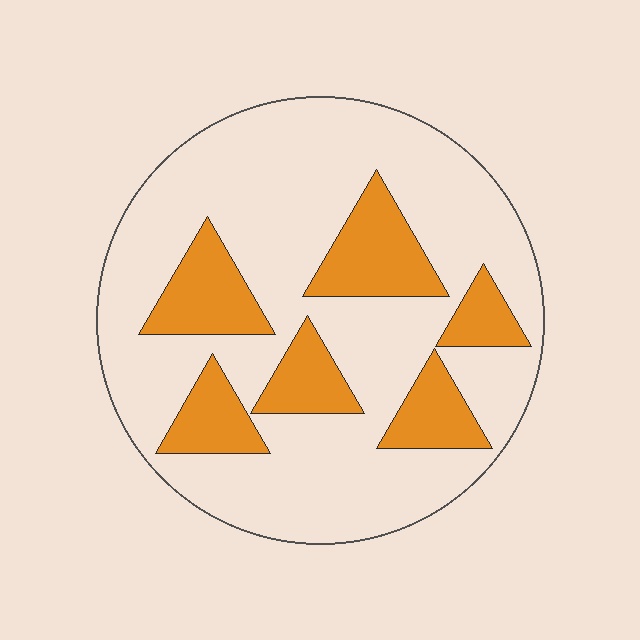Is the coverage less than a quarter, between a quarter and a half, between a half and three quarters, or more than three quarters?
Less than a quarter.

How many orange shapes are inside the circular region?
6.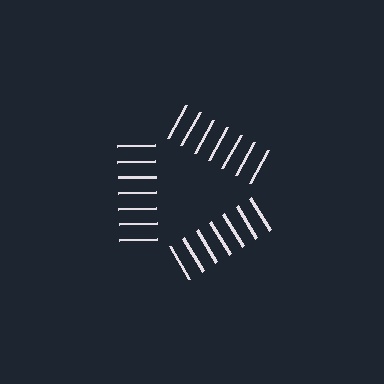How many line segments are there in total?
21 — 7 along each of the 3 edges.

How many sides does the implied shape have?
3 sides — the line-ends trace a triangle.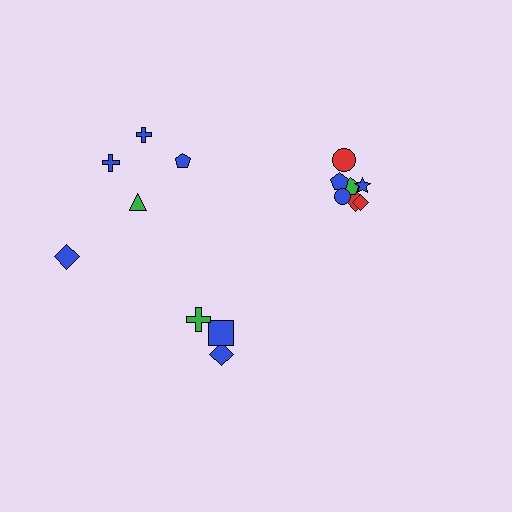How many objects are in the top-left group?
There are 5 objects.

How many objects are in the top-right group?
There are 7 objects.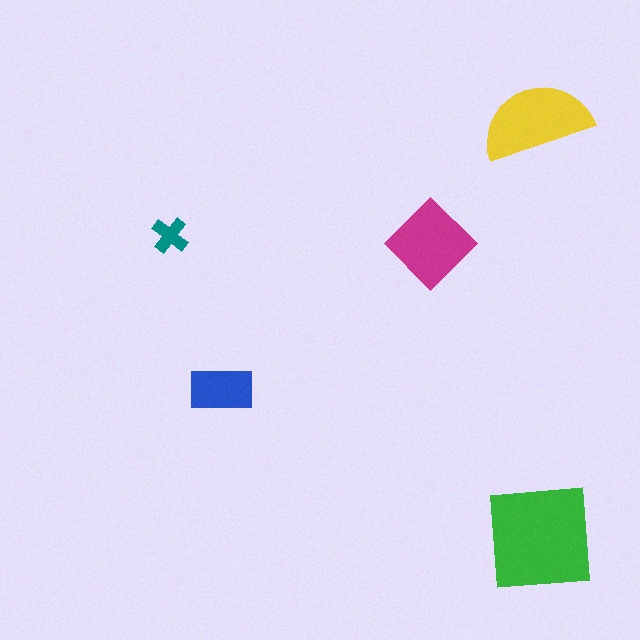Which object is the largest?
The green square.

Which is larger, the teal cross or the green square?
The green square.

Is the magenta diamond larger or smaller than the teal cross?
Larger.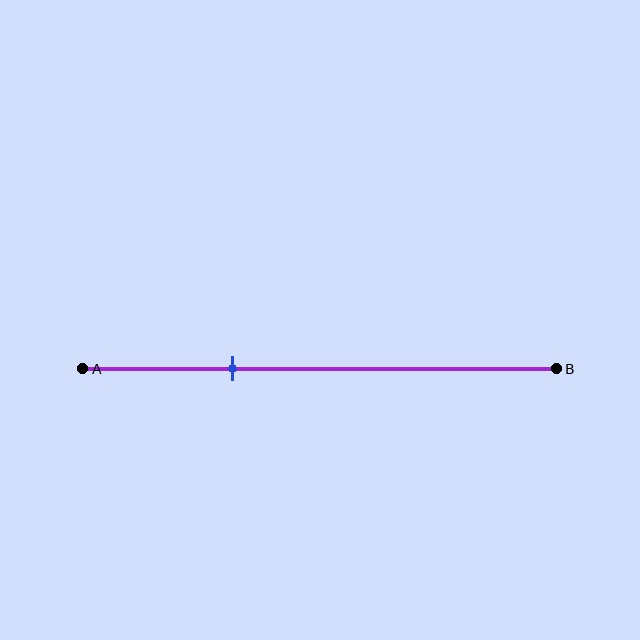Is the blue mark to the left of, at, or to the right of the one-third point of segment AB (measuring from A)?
The blue mark is approximately at the one-third point of segment AB.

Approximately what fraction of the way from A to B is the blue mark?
The blue mark is approximately 30% of the way from A to B.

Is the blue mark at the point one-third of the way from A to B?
Yes, the mark is approximately at the one-third point.